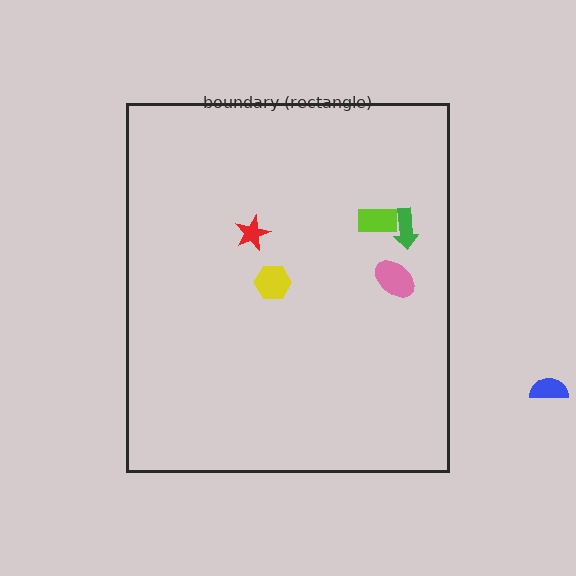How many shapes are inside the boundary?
5 inside, 1 outside.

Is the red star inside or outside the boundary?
Inside.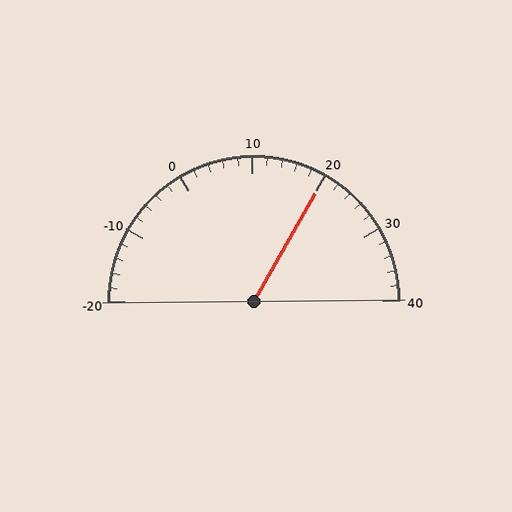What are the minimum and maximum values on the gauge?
The gauge ranges from -20 to 40.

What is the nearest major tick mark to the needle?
The nearest major tick mark is 20.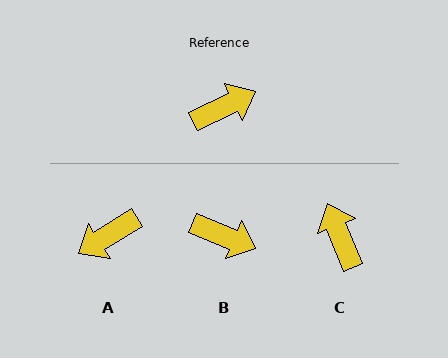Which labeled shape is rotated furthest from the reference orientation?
A, about 174 degrees away.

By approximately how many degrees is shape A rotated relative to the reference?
Approximately 174 degrees clockwise.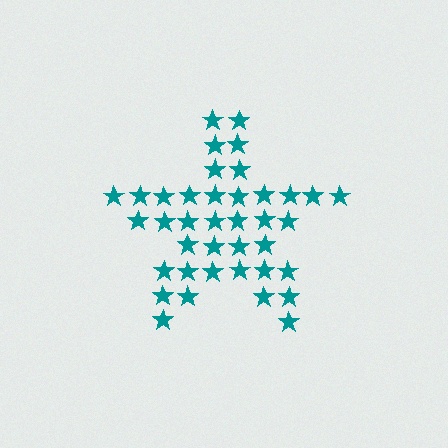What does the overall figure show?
The overall figure shows a star.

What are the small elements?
The small elements are stars.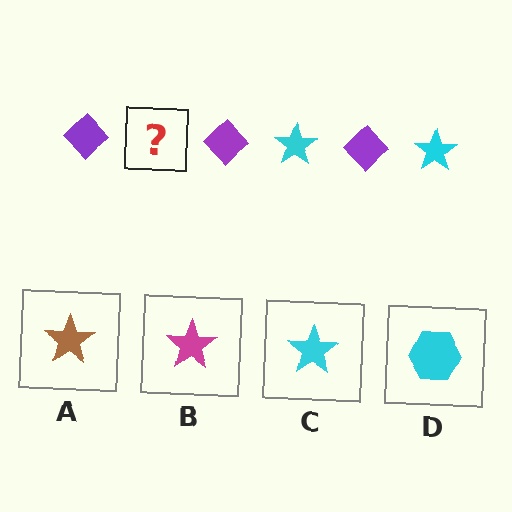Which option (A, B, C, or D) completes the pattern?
C.